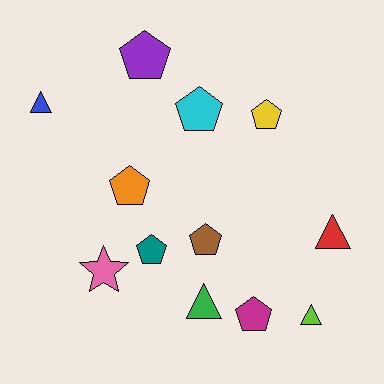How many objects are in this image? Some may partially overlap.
There are 12 objects.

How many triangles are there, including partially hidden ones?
There are 4 triangles.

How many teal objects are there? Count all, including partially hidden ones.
There is 1 teal object.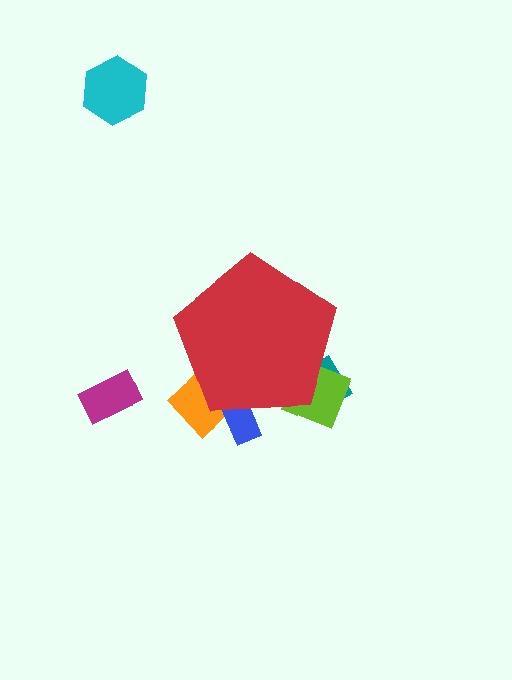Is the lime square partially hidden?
Yes, the lime square is partially hidden behind the red pentagon.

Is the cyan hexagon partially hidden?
No, the cyan hexagon is fully visible.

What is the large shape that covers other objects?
A red pentagon.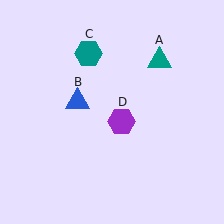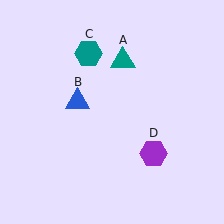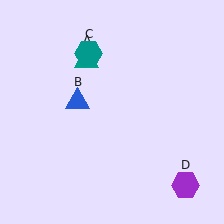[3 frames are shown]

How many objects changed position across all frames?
2 objects changed position: teal triangle (object A), purple hexagon (object D).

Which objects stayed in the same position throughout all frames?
Blue triangle (object B) and teal hexagon (object C) remained stationary.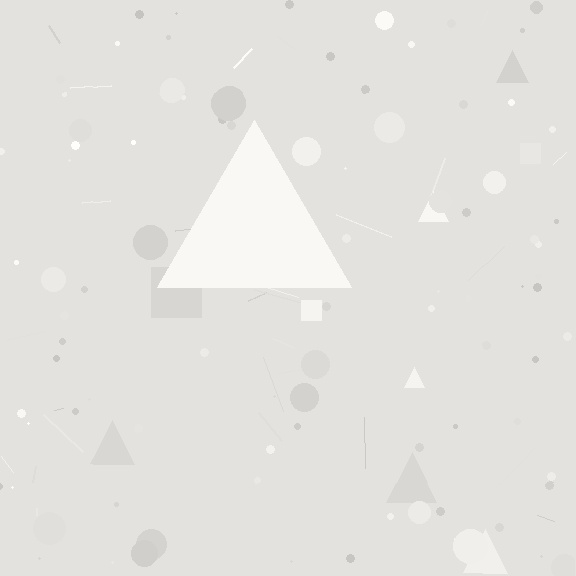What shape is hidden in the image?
A triangle is hidden in the image.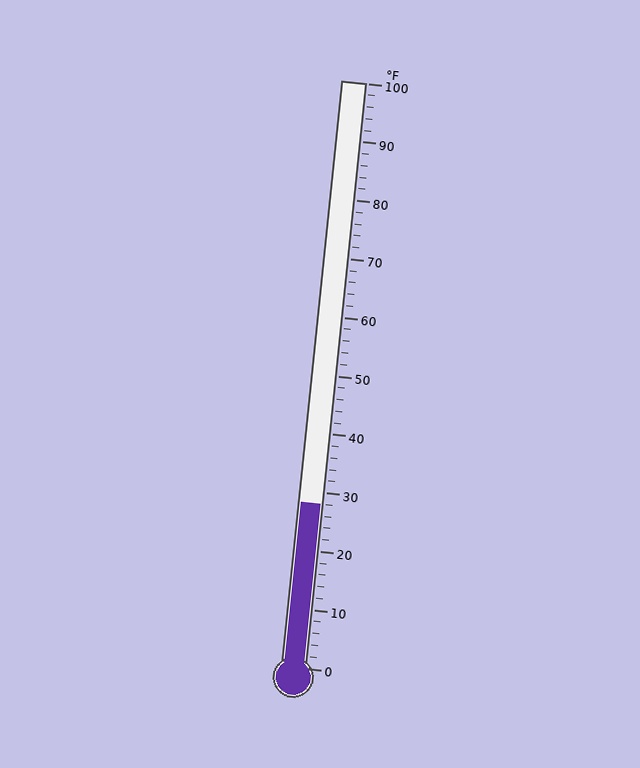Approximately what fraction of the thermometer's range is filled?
The thermometer is filled to approximately 30% of its range.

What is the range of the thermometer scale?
The thermometer scale ranges from 0°F to 100°F.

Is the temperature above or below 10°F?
The temperature is above 10°F.